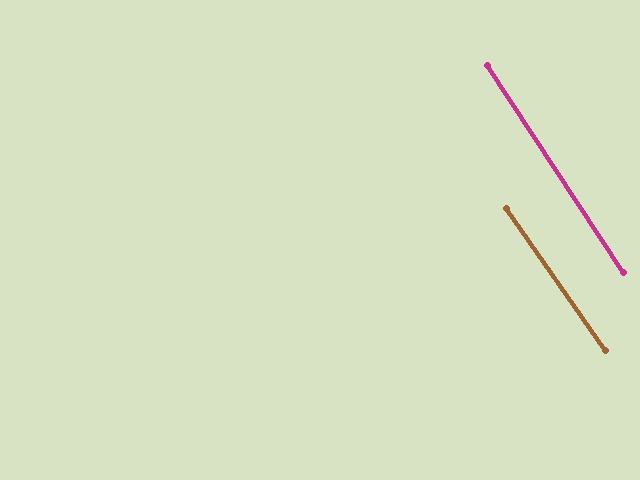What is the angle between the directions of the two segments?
Approximately 2 degrees.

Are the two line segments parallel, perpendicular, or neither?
Parallel — their directions differ by only 1.7°.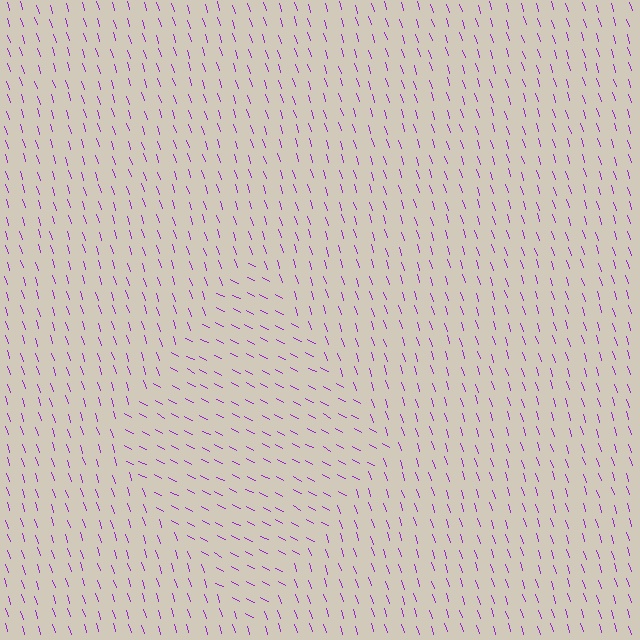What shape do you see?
I see a diamond.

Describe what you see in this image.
The image is filled with small purple line segments. A diamond region in the image has lines oriented differently from the surrounding lines, creating a visible texture boundary.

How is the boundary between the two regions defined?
The boundary is defined purely by a change in line orientation (approximately 45 degrees difference). All lines are the same color and thickness.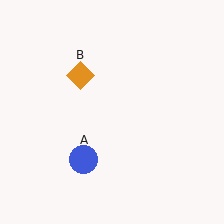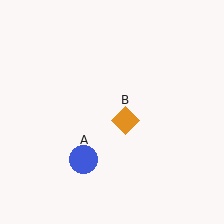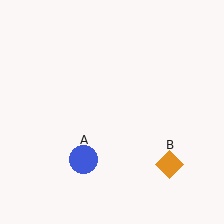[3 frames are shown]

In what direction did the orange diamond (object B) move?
The orange diamond (object B) moved down and to the right.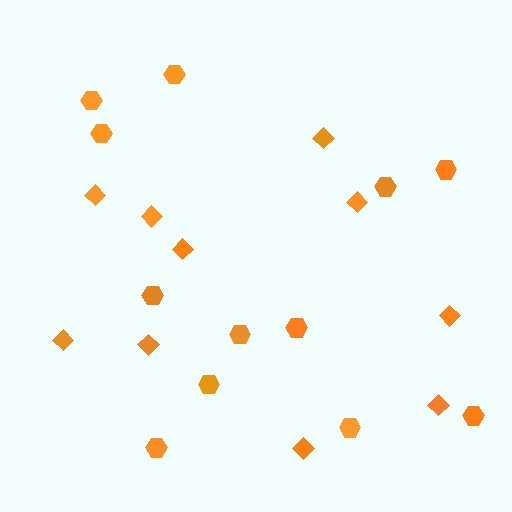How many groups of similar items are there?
There are 2 groups: one group of hexagons (12) and one group of diamonds (10).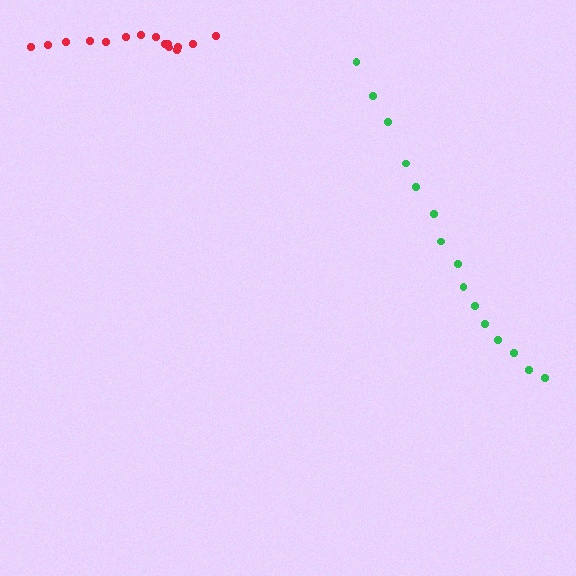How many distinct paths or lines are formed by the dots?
There are 2 distinct paths.